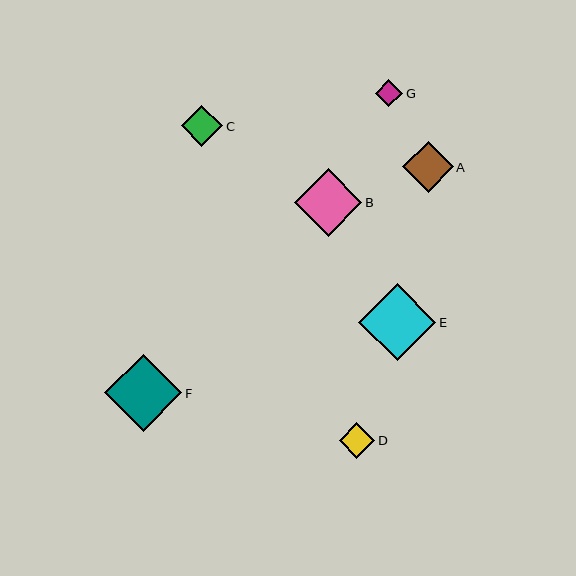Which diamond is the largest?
Diamond E is the largest with a size of approximately 77 pixels.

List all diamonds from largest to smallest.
From largest to smallest: E, F, B, A, C, D, G.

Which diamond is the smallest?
Diamond G is the smallest with a size of approximately 28 pixels.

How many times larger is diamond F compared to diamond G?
Diamond F is approximately 2.8 times the size of diamond G.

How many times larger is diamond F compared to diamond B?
Diamond F is approximately 1.1 times the size of diamond B.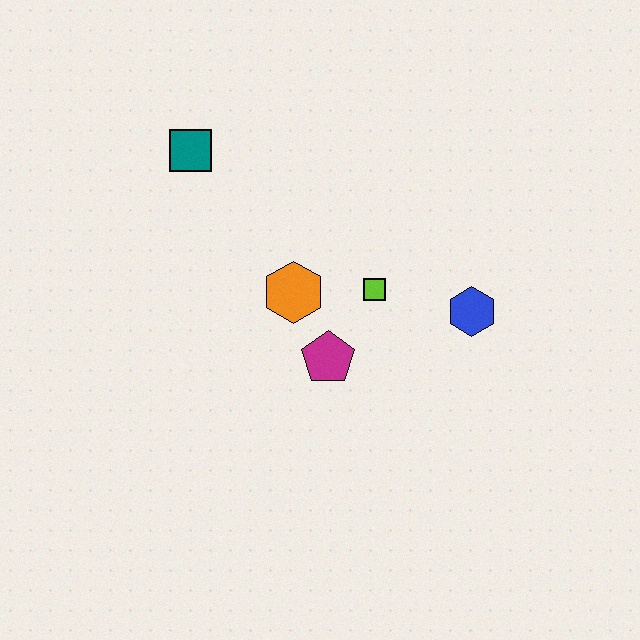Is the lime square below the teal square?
Yes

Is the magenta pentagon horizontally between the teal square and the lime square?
Yes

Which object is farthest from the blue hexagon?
The teal square is farthest from the blue hexagon.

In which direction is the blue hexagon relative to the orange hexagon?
The blue hexagon is to the right of the orange hexagon.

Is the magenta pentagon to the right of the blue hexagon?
No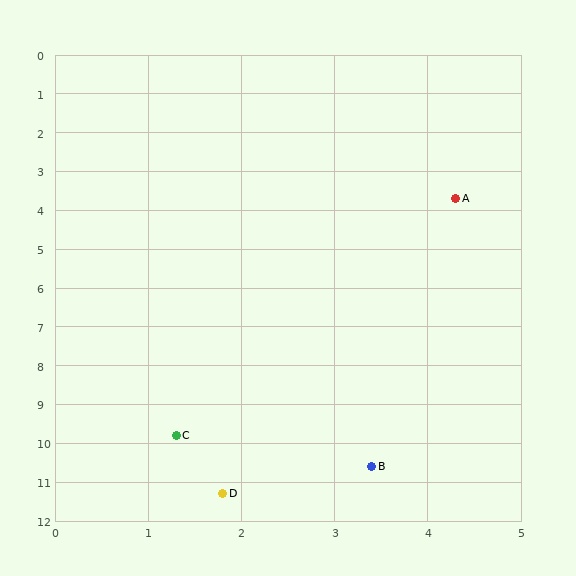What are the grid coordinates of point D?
Point D is at approximately (1.8, 11.3).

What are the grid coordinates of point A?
Point A is at approximately (4.3, 3.7).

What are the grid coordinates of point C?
Point C is at approximately (1.3, 9.8).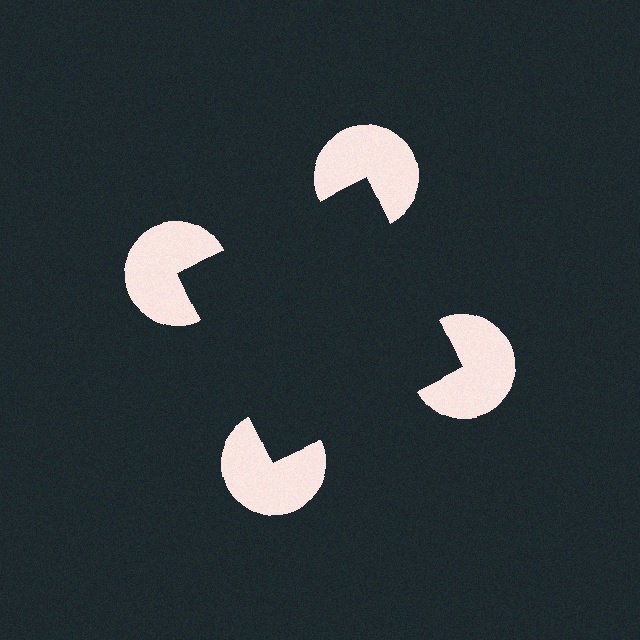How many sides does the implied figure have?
4 sides.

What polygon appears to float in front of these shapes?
An illusory square — its edges are inferred from the aligned wedge cuts in the pac-man discs, not physically drawn.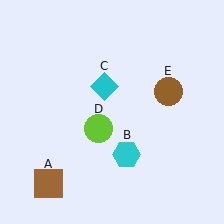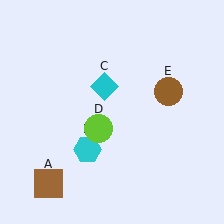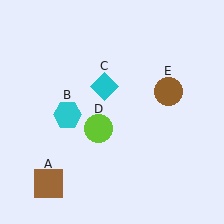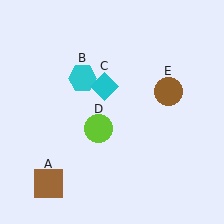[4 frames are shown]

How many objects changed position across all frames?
1 object changed position: cyan hexagon (object B).